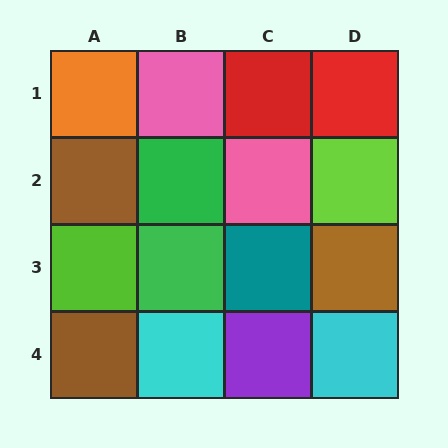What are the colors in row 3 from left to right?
Lime, green, teal, brown.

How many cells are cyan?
2 cells are cyan.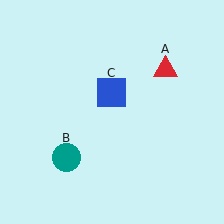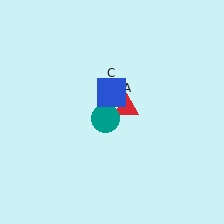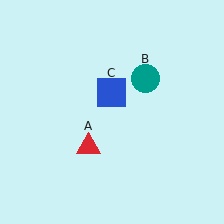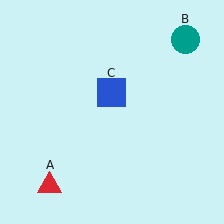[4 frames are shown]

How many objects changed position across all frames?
2 objects changed position: red triangle (object A), teal circle (object B).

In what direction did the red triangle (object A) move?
The red triangle (object A) moved down and to the left.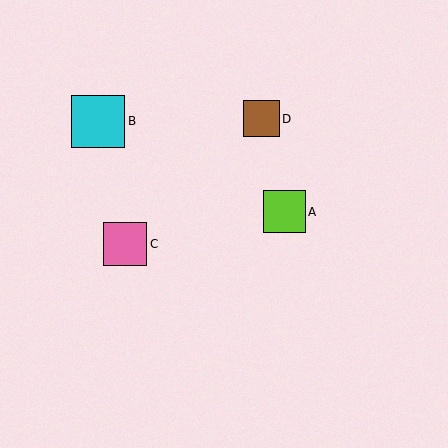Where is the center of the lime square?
The center of the lime square is at (284, 212).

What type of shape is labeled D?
Shape D is a brown square.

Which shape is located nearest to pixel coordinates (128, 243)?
The pink square (labeled C) at (125, 244) is nearest to that location.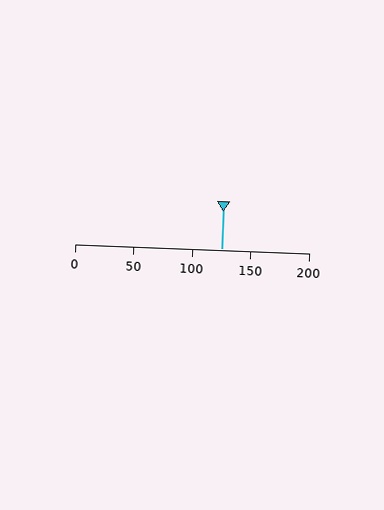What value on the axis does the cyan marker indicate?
The marker indicates approximately 125.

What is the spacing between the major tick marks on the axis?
The major ticks are spaced 50 apart.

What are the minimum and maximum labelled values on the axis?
The axis runs from 0 to 200.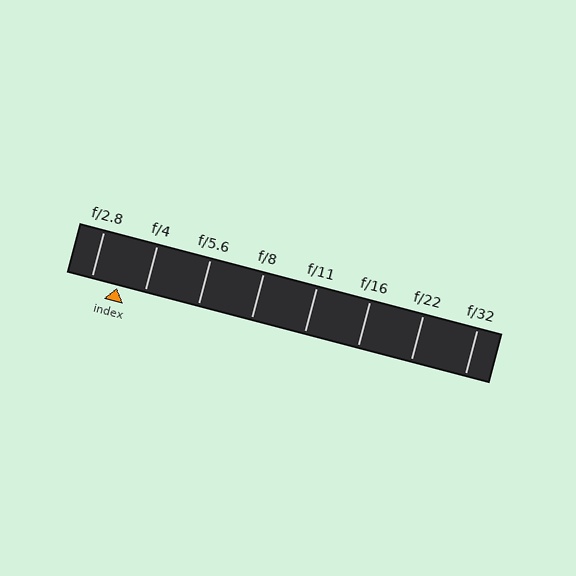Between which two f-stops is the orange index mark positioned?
The index mark is between f/2.8 and f/4.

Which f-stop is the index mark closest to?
The index mark is closest to f/4.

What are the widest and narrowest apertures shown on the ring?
The widest aperture shown is f/2.8 and the narrowest is f/32.